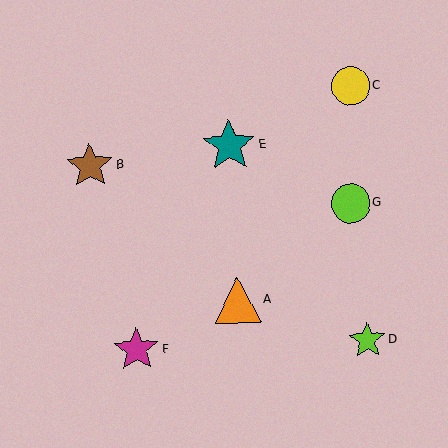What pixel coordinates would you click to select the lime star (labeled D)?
Click at (367, 340) to select the lime star D.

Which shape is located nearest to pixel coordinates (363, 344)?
The lime star (labeled D) at (367, 340) is nearest to that location.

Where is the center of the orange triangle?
The center of the orange triangle is at (238, 300).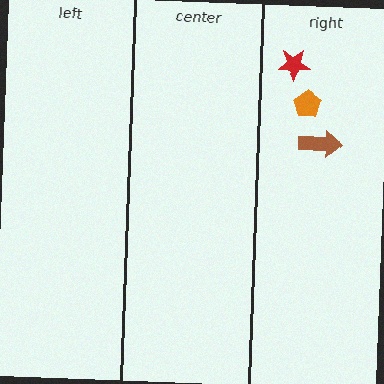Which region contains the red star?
The right region.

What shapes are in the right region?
The brown arrow, the red star, the orange pentagon.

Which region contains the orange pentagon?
The right region.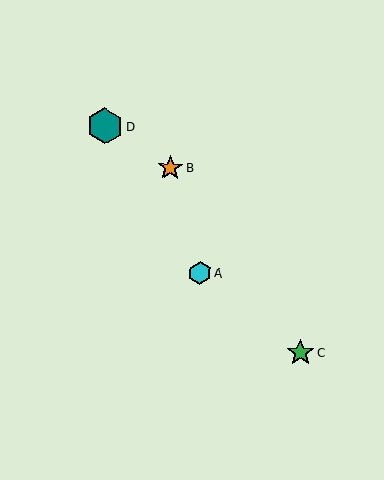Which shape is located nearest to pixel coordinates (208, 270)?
The cyan hexagon (labeled A) at (200, 273) is nearest to that location.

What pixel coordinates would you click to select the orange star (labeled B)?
Click at (171, 168) to select the orange star B.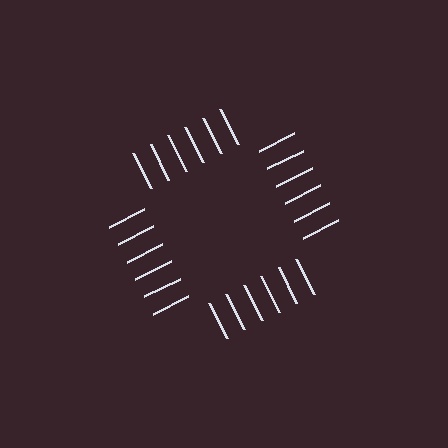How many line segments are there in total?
24 — 6 along each of the 4 edges.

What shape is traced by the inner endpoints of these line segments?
An illusory square — the line segments terminate on its edges but no continuous stroke is drawn.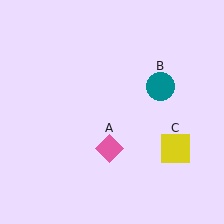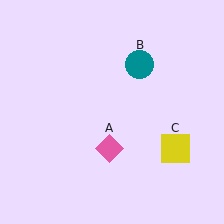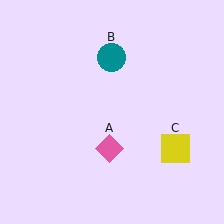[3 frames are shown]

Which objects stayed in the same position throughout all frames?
Pink diamond (object A) and yellow square (object C) remained stationary.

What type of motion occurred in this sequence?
The teal circle (object B) rotated counterclockwise around the center of the scene.